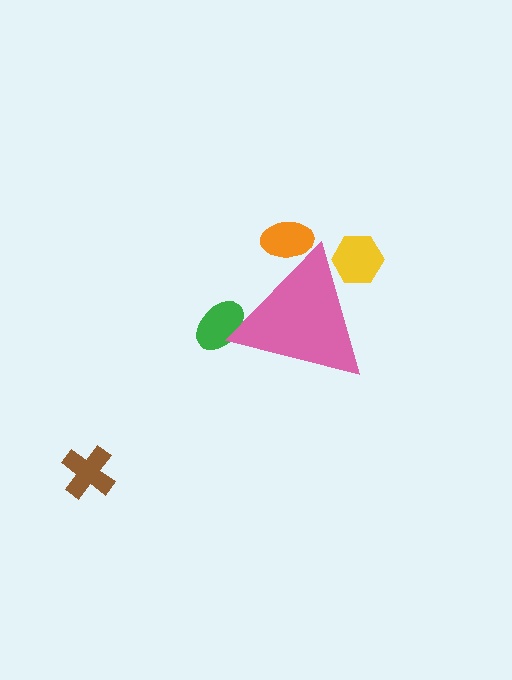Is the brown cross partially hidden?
No, the brown cross is fully visible.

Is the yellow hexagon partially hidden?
Yes, the yellow hexagon is partially hidden behind the pink triangle.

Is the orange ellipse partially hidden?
Yes, the orange ellipse is partially hidden behind the pink triangle.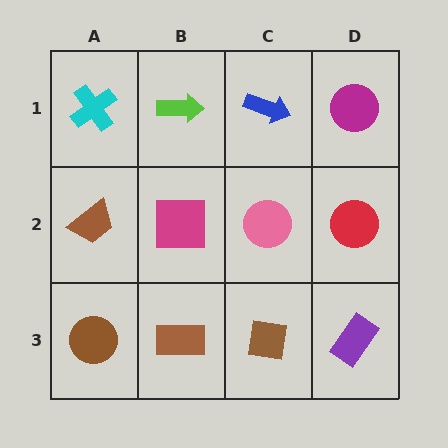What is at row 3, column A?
A brown circle.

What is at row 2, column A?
A brown trapezoid.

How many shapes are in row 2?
4 shapes.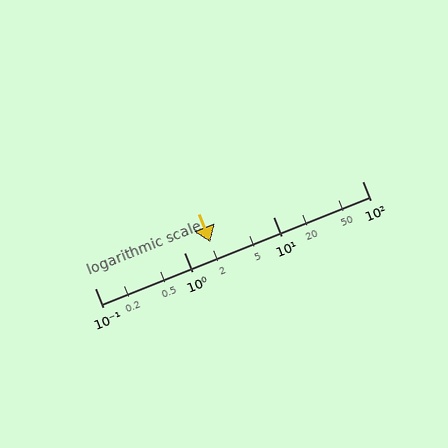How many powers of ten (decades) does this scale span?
The scale spans 3 decades, from 0.1 to 100.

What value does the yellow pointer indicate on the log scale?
The pointer indicates approximately 2.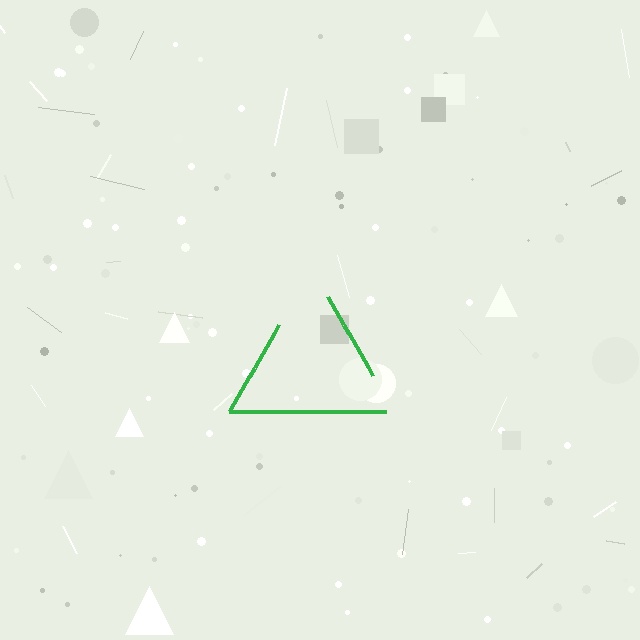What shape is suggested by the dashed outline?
The dashed outline suggests a triangle.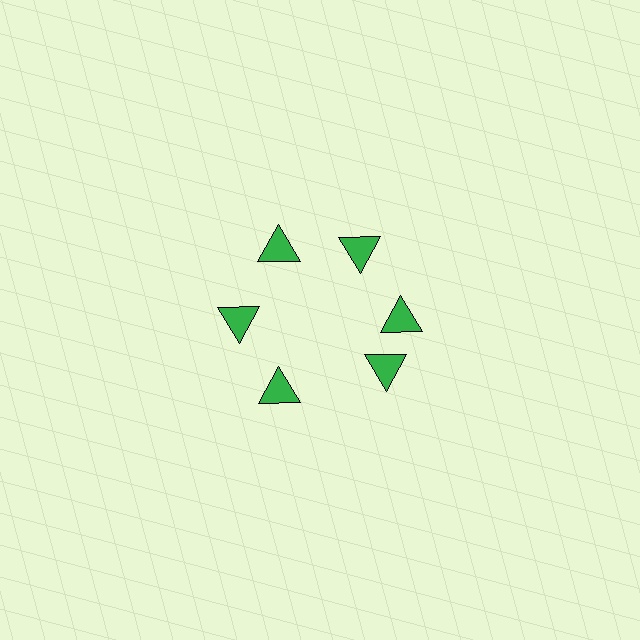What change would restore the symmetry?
The symmetry would be restored by rotating it back into even spacing with its neighbors so that all 6 triangles sit at equal angles and equal distance from the center.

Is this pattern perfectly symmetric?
No. The 6 green triangles are arranged in a ring, but one element near the 5 o'clock position is rotated out of alignment along the ring, breaking the 6-fold rotational symmetry.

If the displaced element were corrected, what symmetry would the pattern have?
It would have 6-fold rotational symmetry — the pattern would map onto itself every 60 degrees.